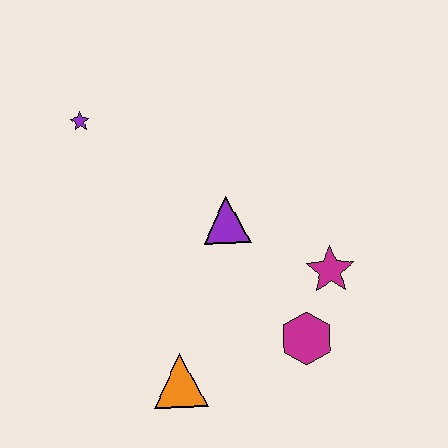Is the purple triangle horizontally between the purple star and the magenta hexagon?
Yes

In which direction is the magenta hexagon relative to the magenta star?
The magenta hexagon is below the magenta star.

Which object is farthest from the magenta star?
The purple star is farthest from the magenta star.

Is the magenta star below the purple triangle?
Yes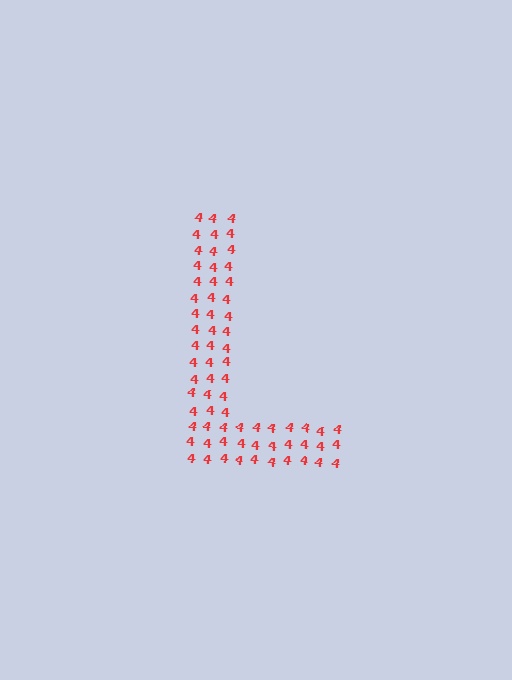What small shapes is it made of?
It is made of small digit 4's.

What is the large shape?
The large shape is the letter L.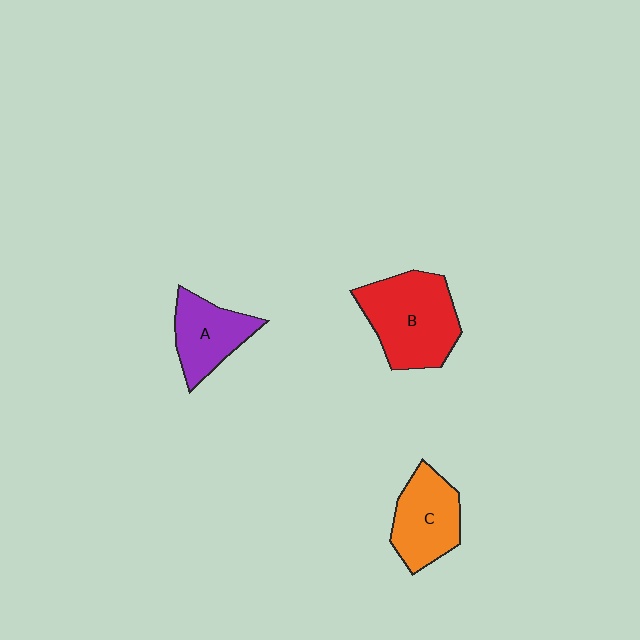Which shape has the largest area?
Shape B (red).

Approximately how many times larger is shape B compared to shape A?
Approximately 1.5 times.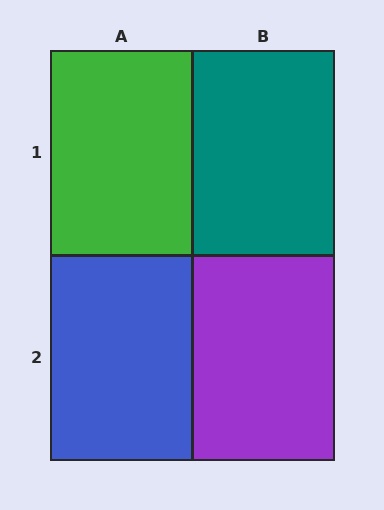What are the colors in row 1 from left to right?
Green, teal.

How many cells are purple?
1 cell is purple.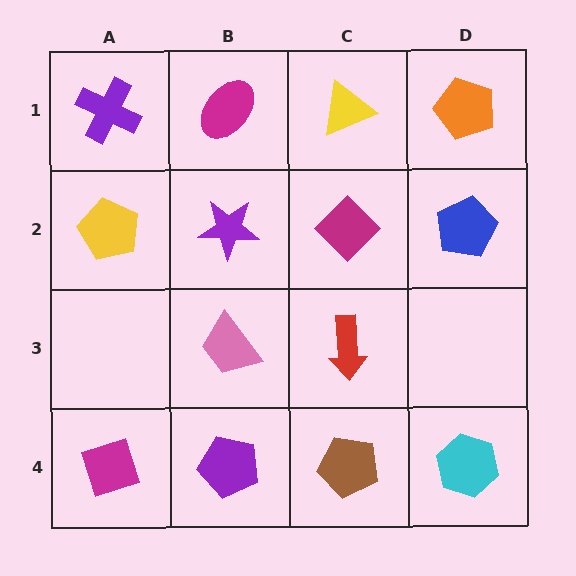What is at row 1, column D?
An orange pentagon.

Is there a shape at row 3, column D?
No, that cell is empty.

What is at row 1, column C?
A yellow triangle.